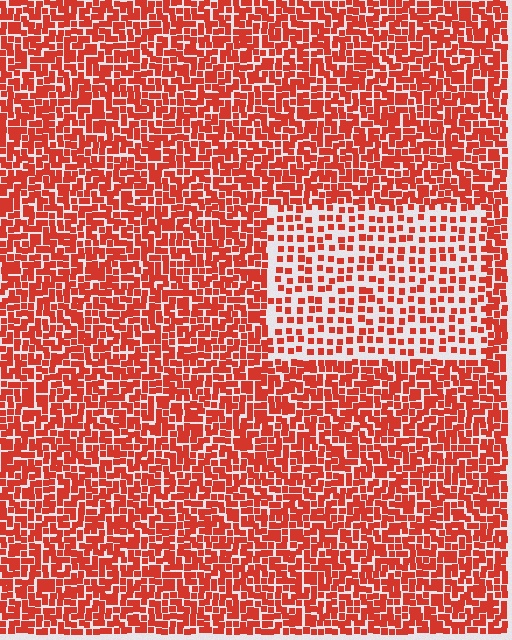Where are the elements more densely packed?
The elements are more densely packed outside the rectangle boundary.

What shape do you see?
I see a rectangle.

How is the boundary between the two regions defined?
The boundary is defined by a change in element density (approximately 2.1x ratio). All elements are the same color, size, and shape.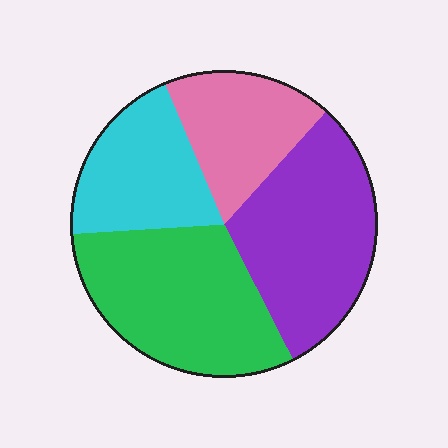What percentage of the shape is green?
Green covers around 30% of the shape.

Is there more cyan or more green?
Green.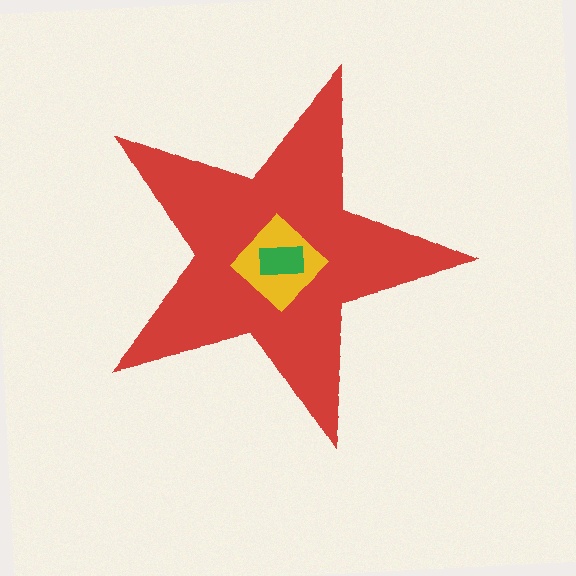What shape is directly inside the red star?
The yellow diamond.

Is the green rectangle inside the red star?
Yes.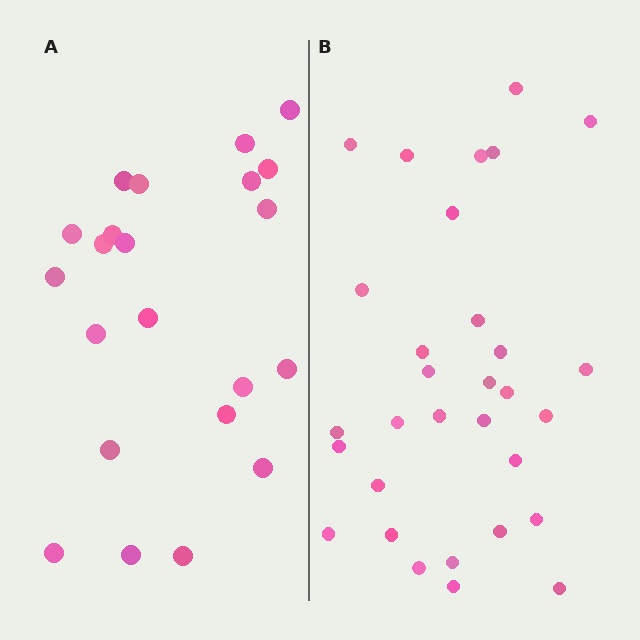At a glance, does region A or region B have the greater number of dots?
Region B (the right region) has more dots.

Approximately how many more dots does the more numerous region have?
Region B has roughly 8 or so more dots than region A.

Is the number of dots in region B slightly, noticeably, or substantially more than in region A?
Region B has noticeably more, but not dramatically so. The ratio is roughly 1.4 to 1.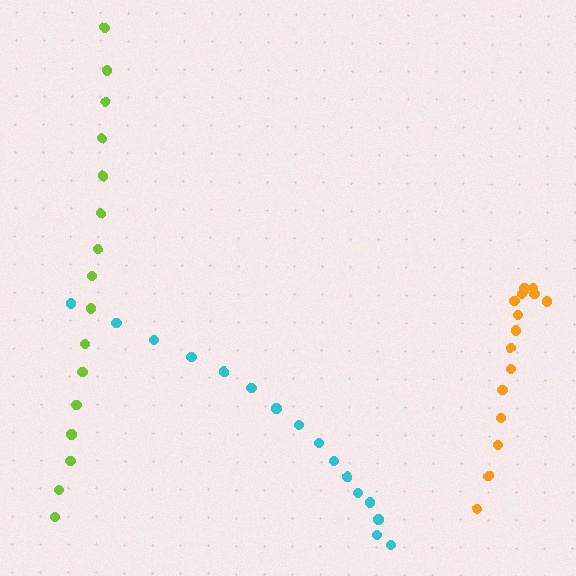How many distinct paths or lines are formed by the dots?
There are 3 distinct paths.